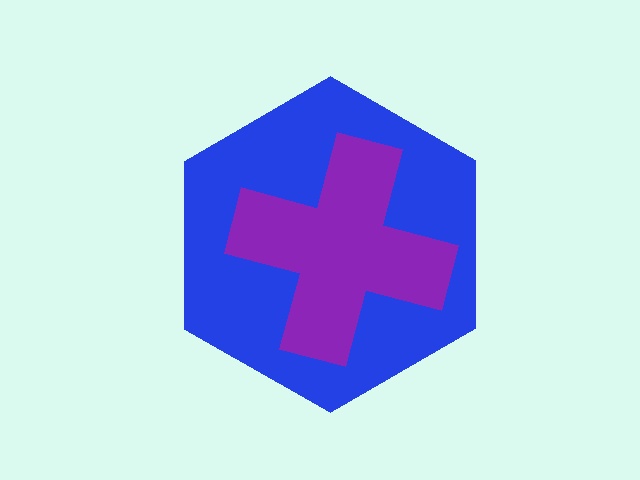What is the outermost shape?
The blue hexagon.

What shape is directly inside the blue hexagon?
The purple cross.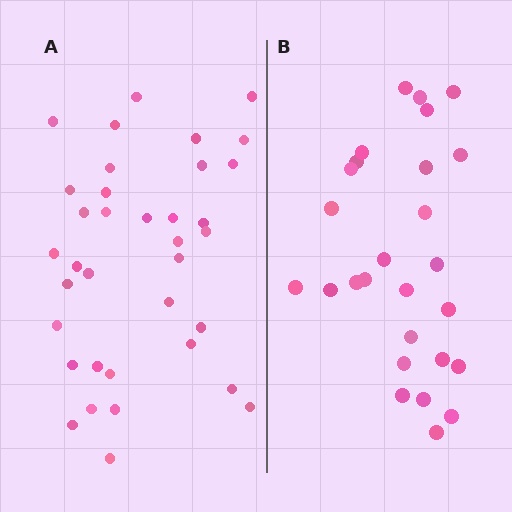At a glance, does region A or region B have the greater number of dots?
Region A (the left region) has more dots.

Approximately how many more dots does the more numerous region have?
Region A has roughly 8 or so more dots than region B.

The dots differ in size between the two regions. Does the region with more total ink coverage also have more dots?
No. Region B has more total ink coverage because its dots are larger, but region A actually contains more individual dots. Total area can be misleading — the number of items is what matters here.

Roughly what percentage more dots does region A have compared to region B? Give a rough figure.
About 35% more.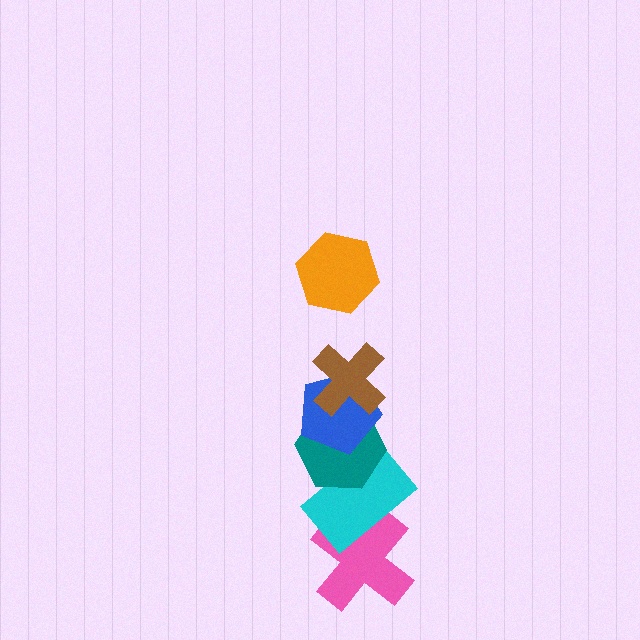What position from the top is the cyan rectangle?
The cyan rectangle is 5th from the top.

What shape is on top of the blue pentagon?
The brown cross is on top of the blue pentagon.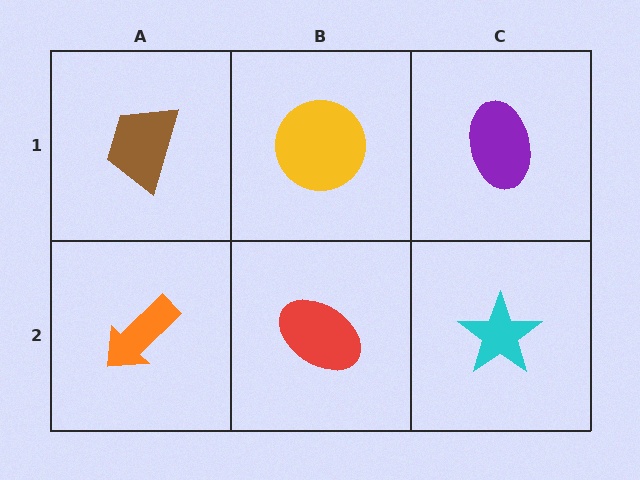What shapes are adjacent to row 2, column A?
A brown trapezoid (row 1, column A), a red ellipse (row 2, column B).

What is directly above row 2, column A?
A brown trapezoid.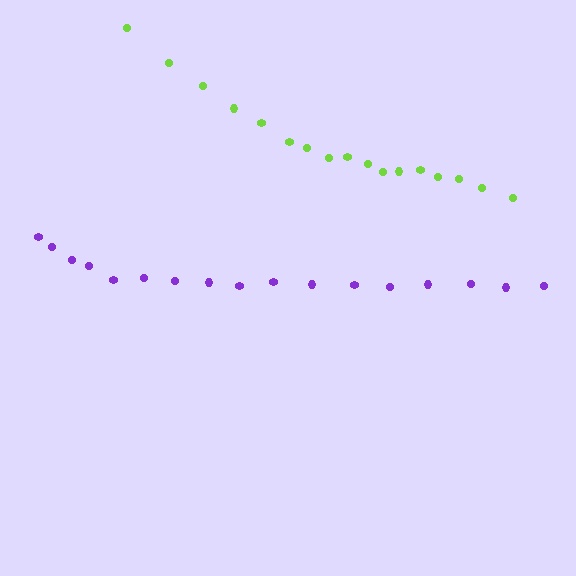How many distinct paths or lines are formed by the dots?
There are 2 distinct paths.